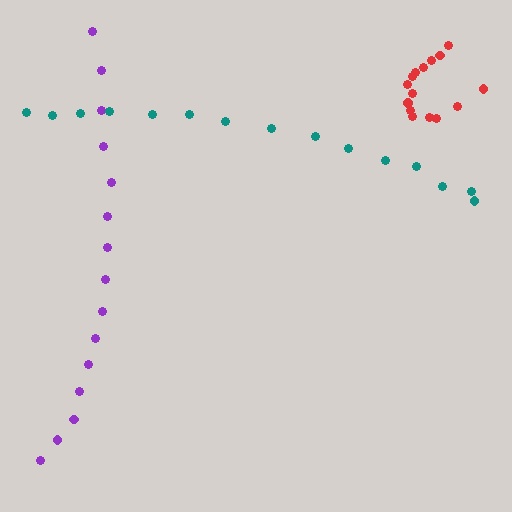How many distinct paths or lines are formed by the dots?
There are 3 distinct paths.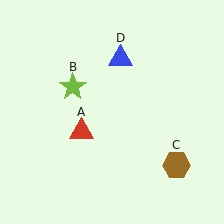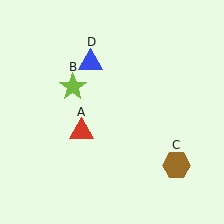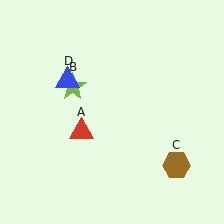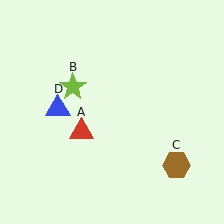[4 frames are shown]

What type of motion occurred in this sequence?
The blue triangle (object D) rotated counterclockwise around the center of the scene.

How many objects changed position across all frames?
1 object changed position: blue triangle (object D).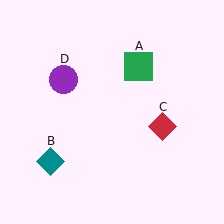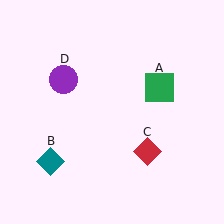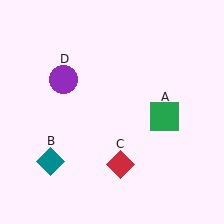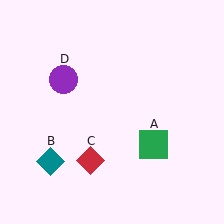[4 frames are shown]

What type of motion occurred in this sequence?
The green square (object A), red diamond (object C) rotated clockwise around the center of the scene.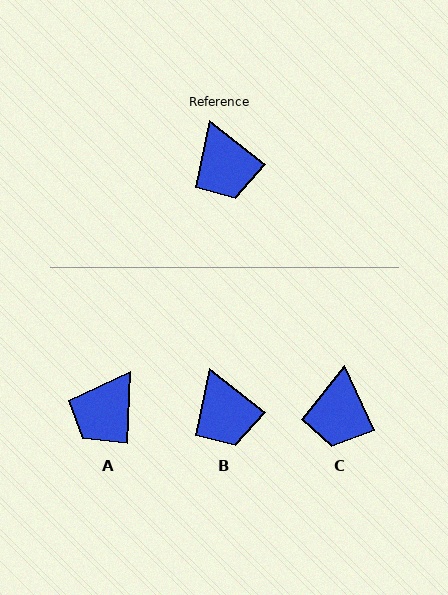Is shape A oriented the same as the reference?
No, it is off by about 54 degrees.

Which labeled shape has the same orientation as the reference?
B.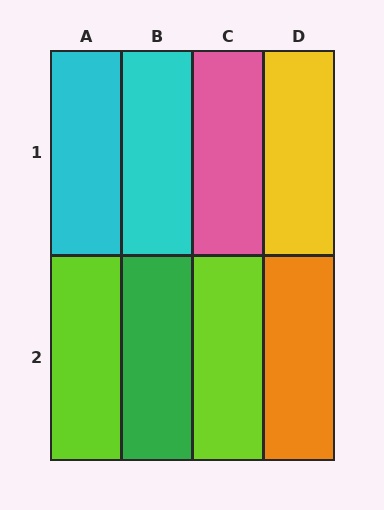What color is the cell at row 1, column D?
Yellow.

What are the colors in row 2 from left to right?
Lime, green, lime, orange.